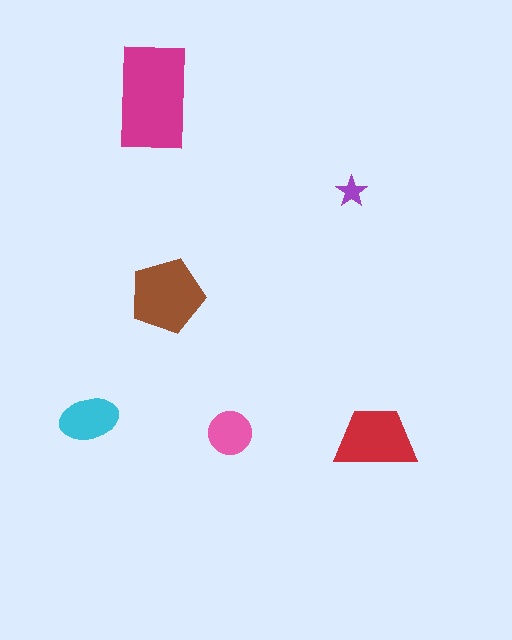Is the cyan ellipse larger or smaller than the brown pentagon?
Smaller.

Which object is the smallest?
The purple star.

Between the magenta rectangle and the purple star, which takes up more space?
The magenta rectangle.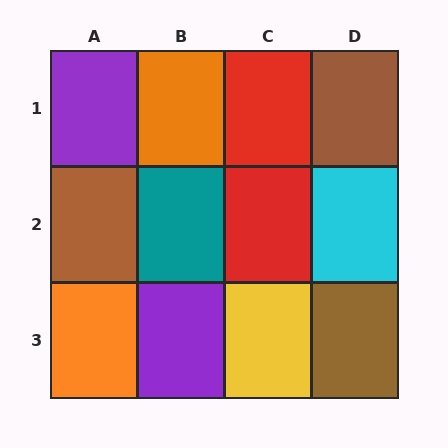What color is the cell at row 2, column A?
Brown.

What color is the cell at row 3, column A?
Orange.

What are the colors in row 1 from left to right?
Purple, orange, red, brown.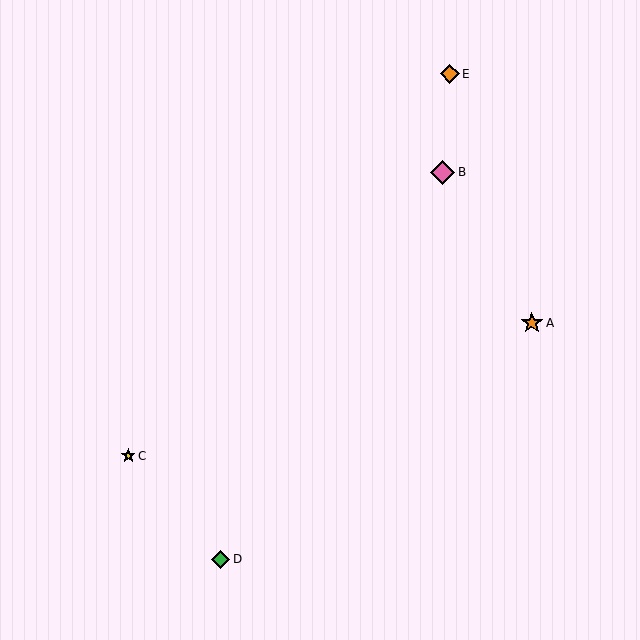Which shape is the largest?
The pink diamond (labeled B) is the largest.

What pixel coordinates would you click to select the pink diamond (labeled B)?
Click at (443, 172) to select the pink diamond B.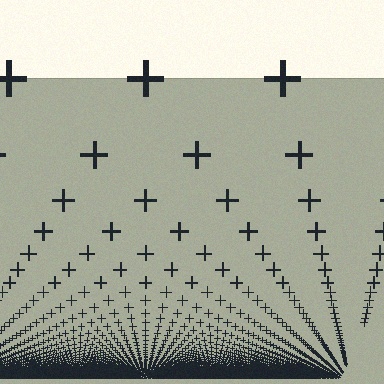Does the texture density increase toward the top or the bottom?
Density increases toward the bottom.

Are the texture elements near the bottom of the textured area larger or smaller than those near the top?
Smaller. The gradient is inverted — elements near the bottom are smaller and denser.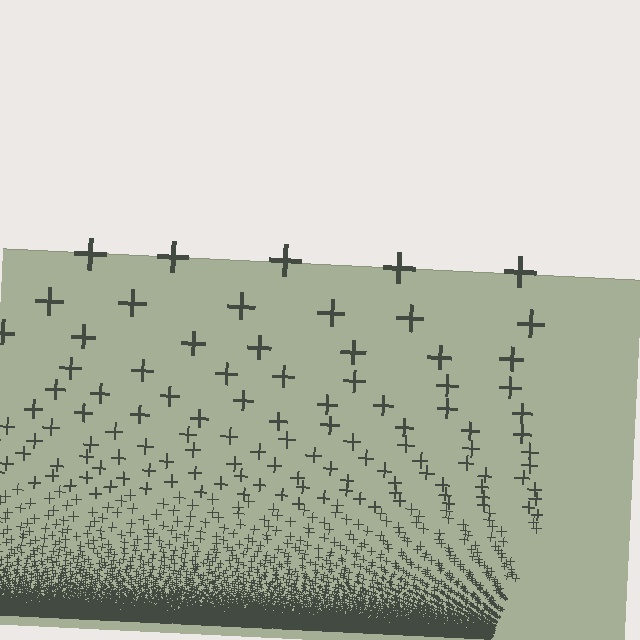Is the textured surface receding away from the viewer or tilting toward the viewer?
The surface appears to tilt toward the viewer. Texture elements get larger and sparser toward the top.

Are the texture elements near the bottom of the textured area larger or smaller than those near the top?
Smaller. The gradient is inverted — elements near the bottom are smaller and denser.